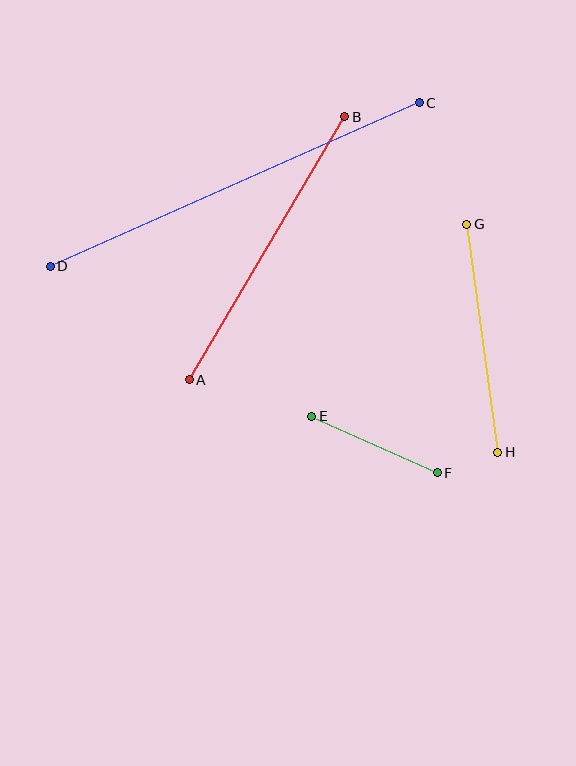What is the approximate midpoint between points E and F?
The midpoint is at approximately (375, 445) pixels.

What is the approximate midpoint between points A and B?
The midpoint is at approximately (267, 248) pixels.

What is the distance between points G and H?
The distance is approximately 230 pixels.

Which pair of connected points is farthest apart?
Points C and D are farthest apart.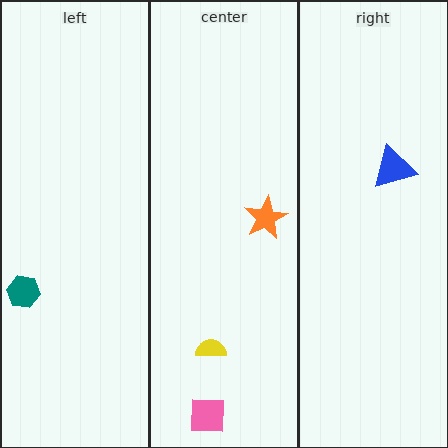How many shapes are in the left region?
1.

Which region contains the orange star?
The center region.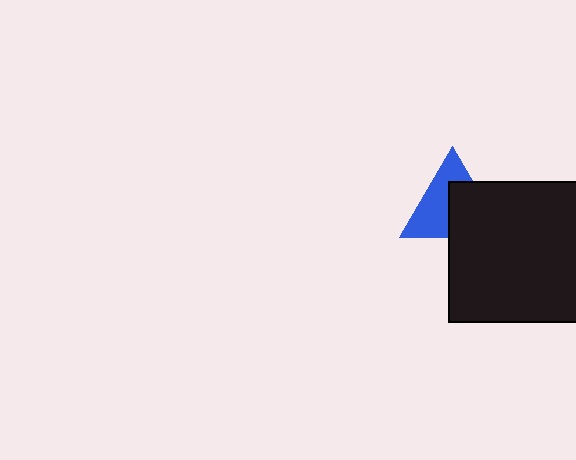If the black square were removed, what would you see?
You would see the complete blue triangle.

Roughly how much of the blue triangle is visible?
About half of it is visible (roughly 52%).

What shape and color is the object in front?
The object in front is a black square.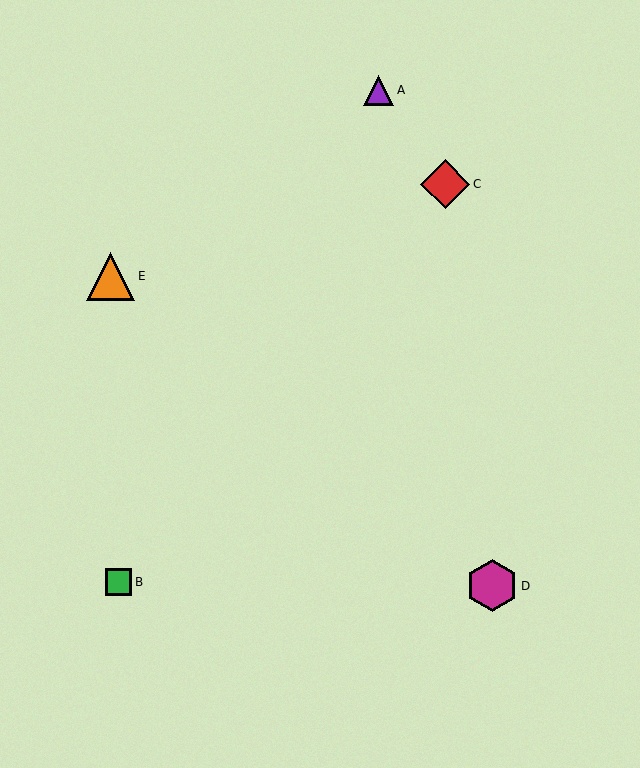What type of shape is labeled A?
Shape A is a purple triangle.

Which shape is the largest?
The magenta hexagon (labeled D) is the largest.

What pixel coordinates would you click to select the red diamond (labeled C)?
Click at (445, 184) to select the red diamond C.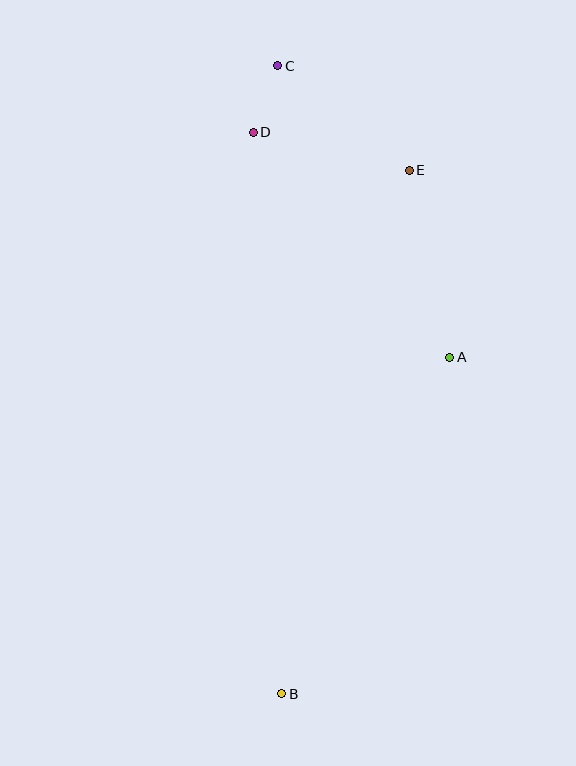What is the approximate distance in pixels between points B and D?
The distance between B and D is approximately 562 pixels.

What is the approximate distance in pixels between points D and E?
The distance between D and E is approximately 161 pixels.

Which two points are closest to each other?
Points C and D are closest to each other.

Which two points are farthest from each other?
Points B and C are farthest from each other.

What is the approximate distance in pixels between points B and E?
The distance between B and E is approximately 539 pixels.